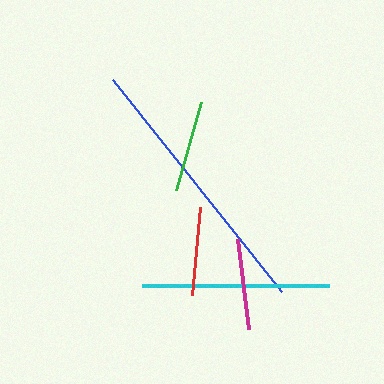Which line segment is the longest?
The blue line is the longest at approximately 271 pixels.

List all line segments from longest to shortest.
From longest to shortest: blue, cyan, green, magenta, red.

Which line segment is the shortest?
The red line is the shortest at approximately 88 pixels.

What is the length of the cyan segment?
The cyan segment is approximately 187 pixels long.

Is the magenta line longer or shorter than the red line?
The magenta line is longer than the red line.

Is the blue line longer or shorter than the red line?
The blue line is longer than the red line.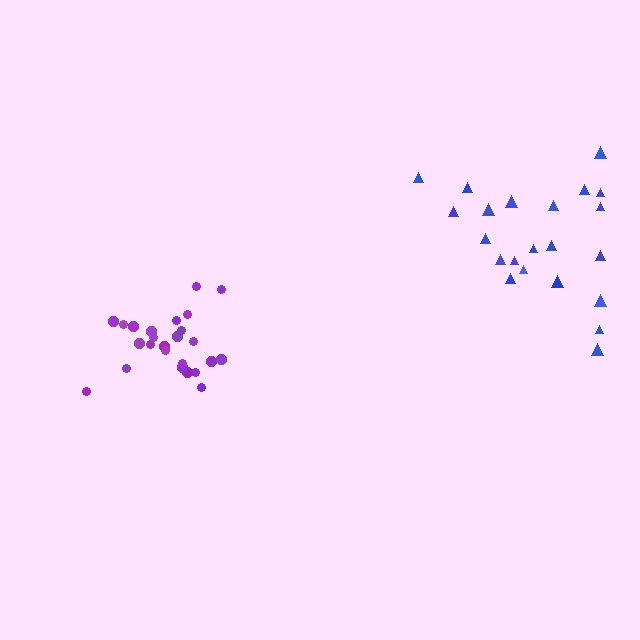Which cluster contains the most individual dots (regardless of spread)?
Purple (25).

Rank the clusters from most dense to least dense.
purple, blue.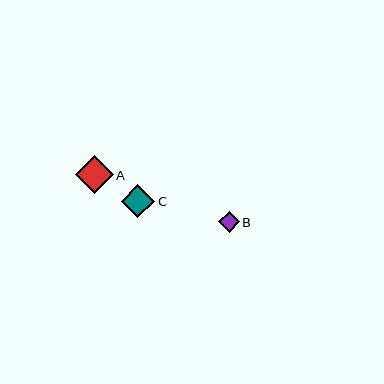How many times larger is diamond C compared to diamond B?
Diamond C is approximately 1.6 times the size of diamond B.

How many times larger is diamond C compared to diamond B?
Diamond C is approximately 1.6 times the size of diamond B.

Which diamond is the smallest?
Diamond B is the smallest with a size of approximately 21 pixels.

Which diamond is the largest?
Diamond A is the largest with a size of approximately 38 pixels.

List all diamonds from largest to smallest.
From largest to smallest: A, C, B.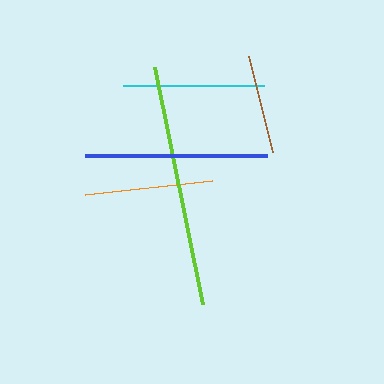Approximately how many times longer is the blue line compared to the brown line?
The blue line is approximately 1.8 times the length of the brown line.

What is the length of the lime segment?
The lime segment is approximately 242 pixels long.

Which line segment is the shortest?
The brown line is the shortest at approximately 99 pixels.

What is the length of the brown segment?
The brown segment is approximately 99 pixels long.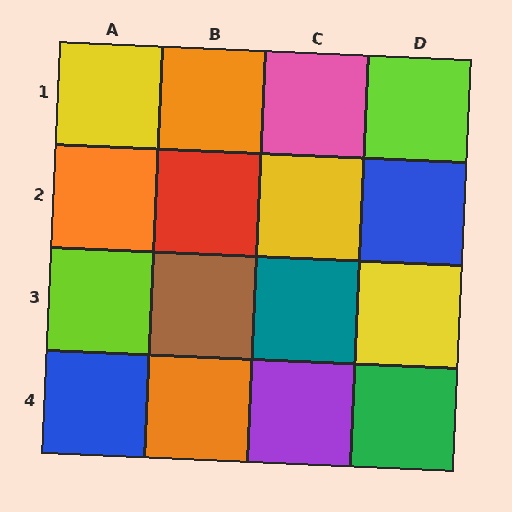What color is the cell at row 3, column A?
Lime.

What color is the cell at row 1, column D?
Lime.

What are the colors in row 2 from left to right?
Orange, red, yellow, blue.